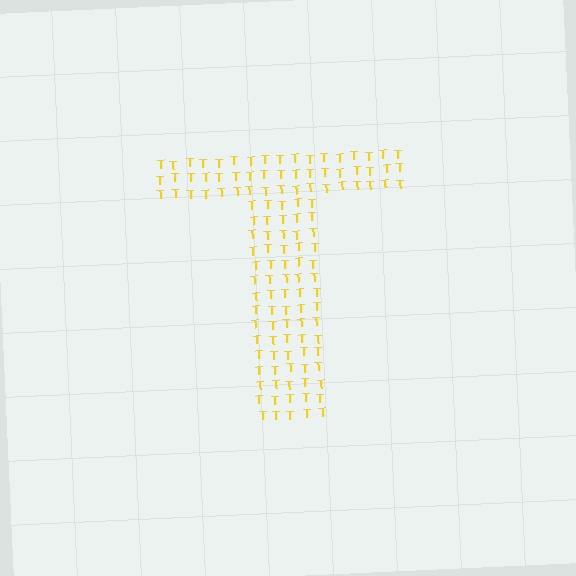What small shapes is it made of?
It is made of small letter T's.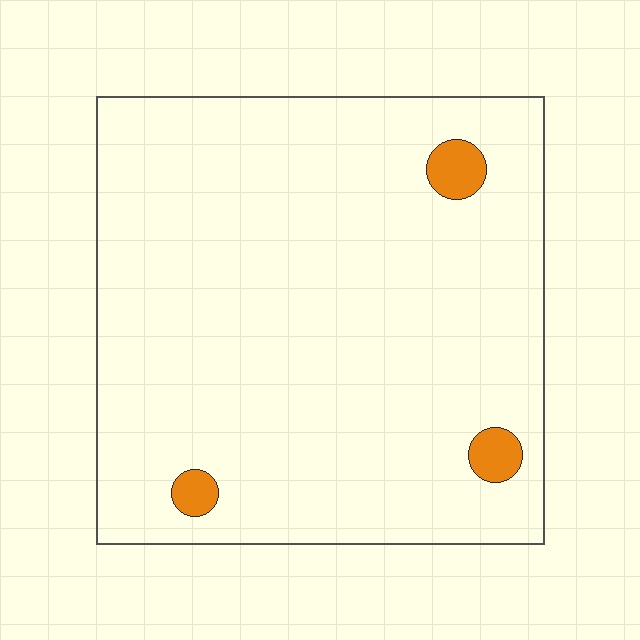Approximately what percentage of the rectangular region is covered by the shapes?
Approximately 5%.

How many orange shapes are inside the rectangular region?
3.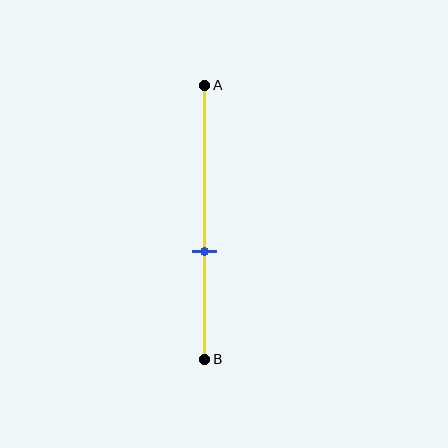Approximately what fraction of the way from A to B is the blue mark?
The blue mark is approximately 60% of the way from A to B.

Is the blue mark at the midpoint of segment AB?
No, the mark is at about 60% from A, not at the 50% midpoint.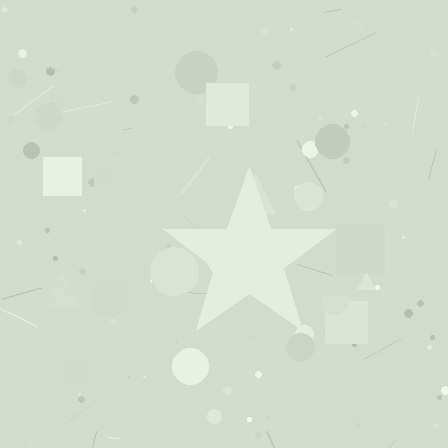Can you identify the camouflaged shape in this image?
The camouflaged shape is a star.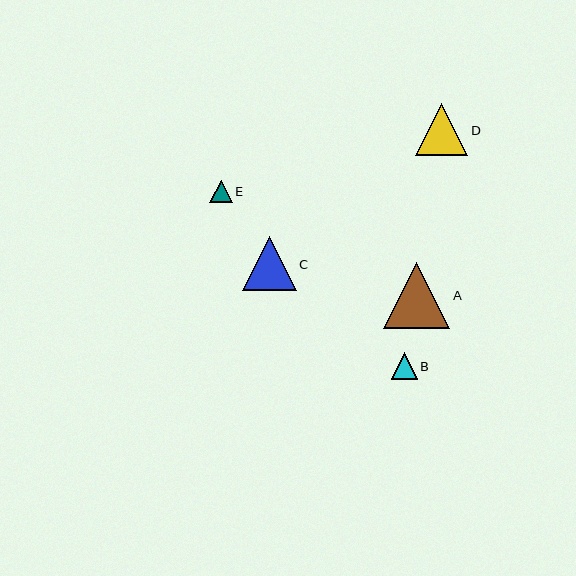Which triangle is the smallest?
Triangle E is the smallest with a size of approximately 22 pixels.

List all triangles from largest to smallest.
From largest to smallest: A, C, D, B, E.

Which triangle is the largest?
Triangle A is the largest with a size of approximately 66 pixels.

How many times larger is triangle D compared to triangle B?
Triangle D is approximately 2.0 times the size of triangle B.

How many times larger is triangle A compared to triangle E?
Triangle A is approximately 3.0 times the size of triangle E.